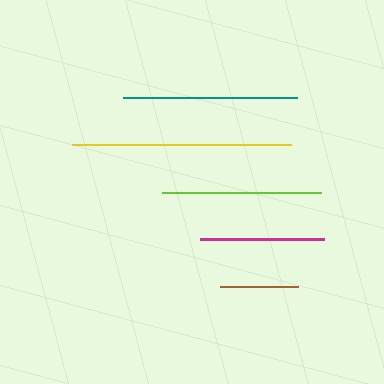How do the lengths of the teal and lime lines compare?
The teal and lime lines are approximately the same length.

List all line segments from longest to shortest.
From longest to shortest: yellow, teal, lime, magenta, brown.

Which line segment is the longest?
The yellow line is the longest at approximately 220 pixels.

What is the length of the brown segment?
The brown segment is approximately 79 pixels long.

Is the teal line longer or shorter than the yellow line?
The yellow line is longer than the teal line.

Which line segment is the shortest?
The brown line is the shortest at approximately 79 pixels.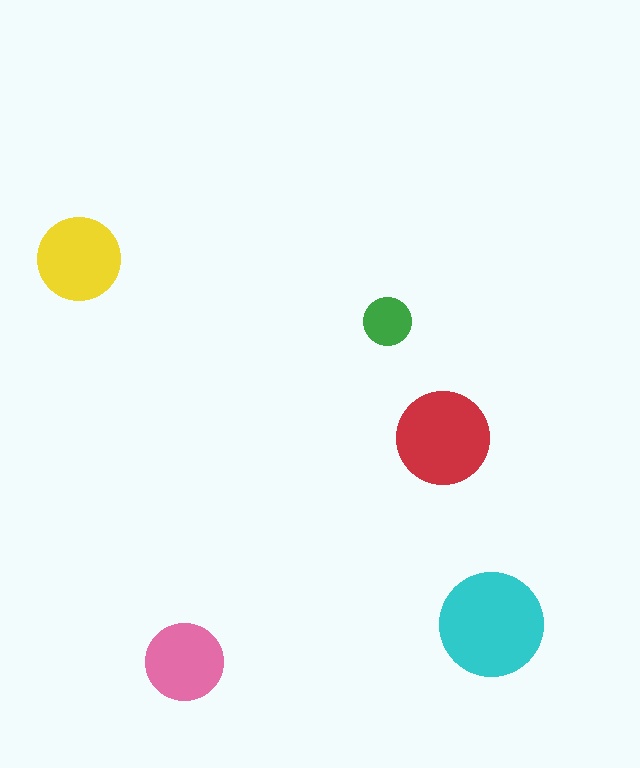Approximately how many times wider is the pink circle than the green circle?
About 1.5 times wider.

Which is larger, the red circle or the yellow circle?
The red one.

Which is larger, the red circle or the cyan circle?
The cyan one.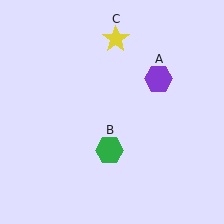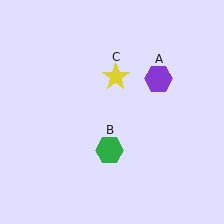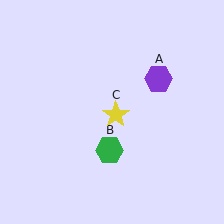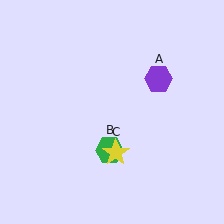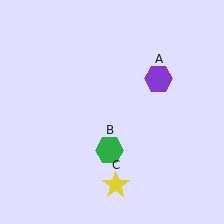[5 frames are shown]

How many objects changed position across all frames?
1 object changed position: yellow star (object C).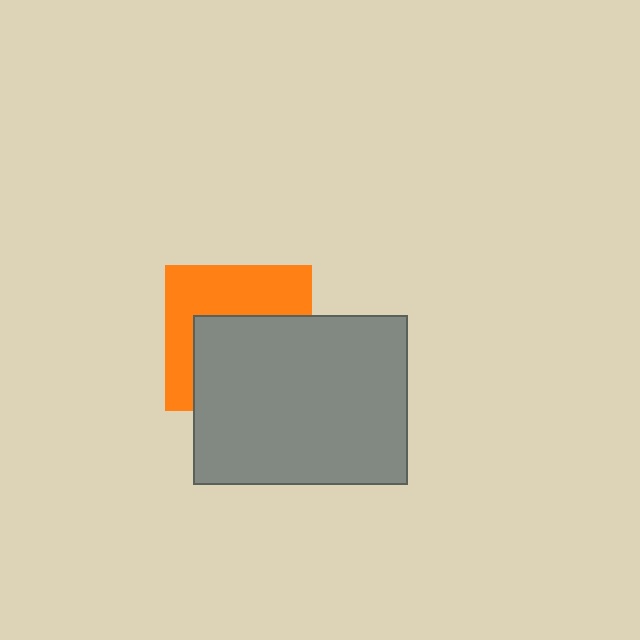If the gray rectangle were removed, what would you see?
You would see the complete orange square.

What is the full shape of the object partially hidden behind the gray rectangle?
The partially hidden object is an orange square.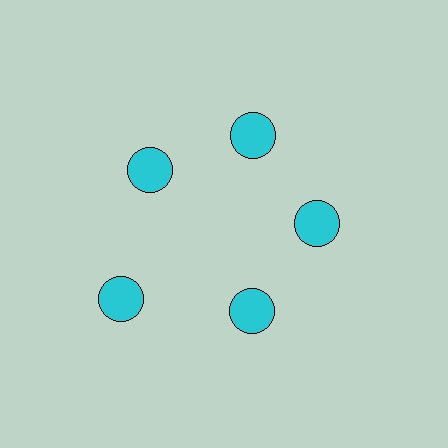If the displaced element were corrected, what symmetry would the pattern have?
It would have 5-fold rotational symmetry — the pattern would map onto itself every 72 degrees.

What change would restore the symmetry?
The symmetry would be restored by moving it inward, back onto the ring so that all 5 circles sit at equal angles and equal distance from the center.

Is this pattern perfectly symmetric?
No. The 5 cyan circles are arranged in a ring, but one element near the 8 o'clock position is pushed outward from the center, breaking the 5-fold rotational symmetry.